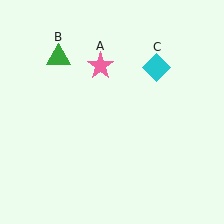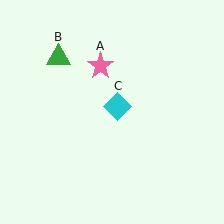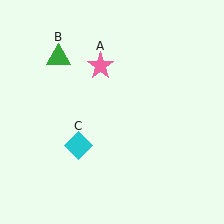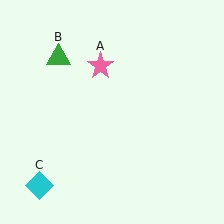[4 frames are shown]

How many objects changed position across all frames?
1 object changed position: cyan diamond (object C).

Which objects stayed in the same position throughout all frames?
Pink star (object A) and green triangle (object B) remained stationary.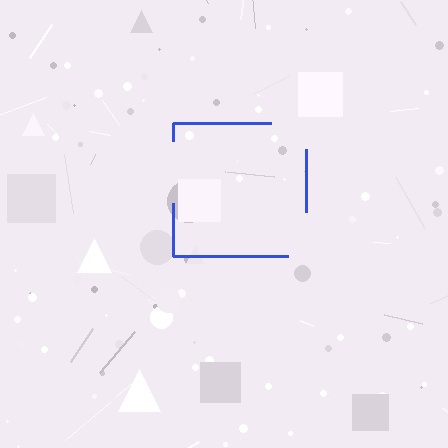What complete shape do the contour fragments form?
The contour fragments form a square.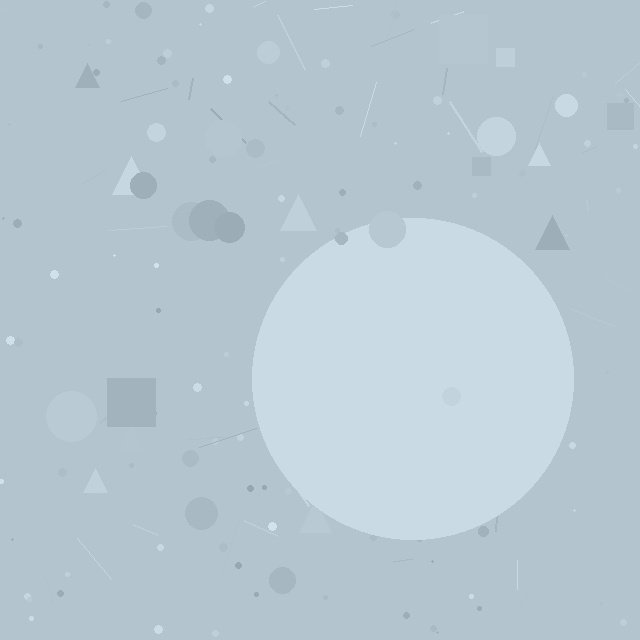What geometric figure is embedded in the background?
A circle is embedded in the background.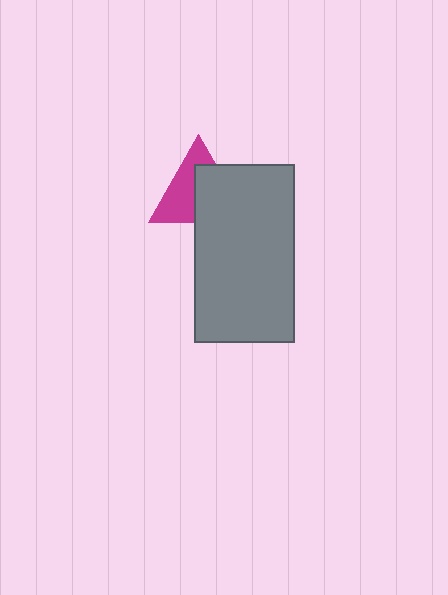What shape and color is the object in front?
The object in front is a gray rectangle.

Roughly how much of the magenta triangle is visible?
About half of it is visible (roughly 49%).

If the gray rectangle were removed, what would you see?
You would see the complete magenta triangle.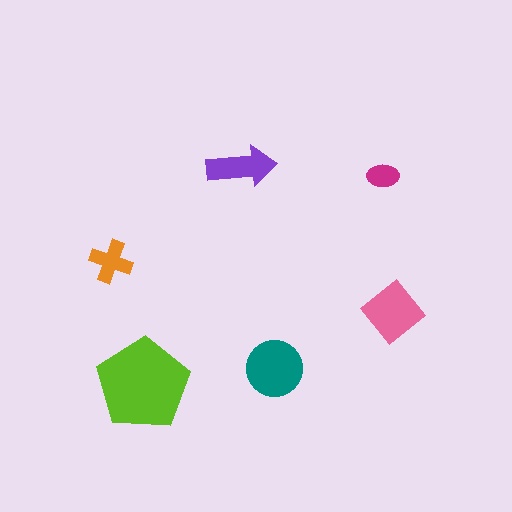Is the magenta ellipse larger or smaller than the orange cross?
Smaller.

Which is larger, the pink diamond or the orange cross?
The pink diamond.